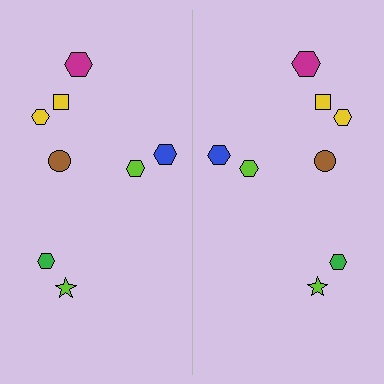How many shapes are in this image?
There are 16 shapes in this image.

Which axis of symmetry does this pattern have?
The pattern has a vertical axis of symmetry running through the center of the image.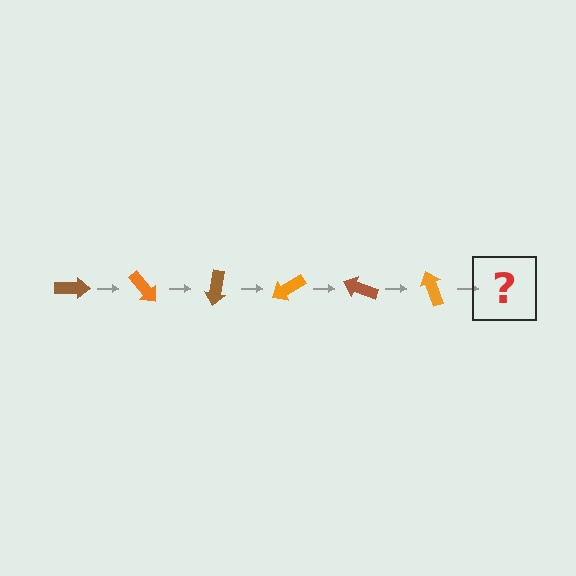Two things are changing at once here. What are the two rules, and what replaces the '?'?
The two rules are that it rotates 50 degrees each step and the color cycles through brown and orange. The '?' should be a brown arrow, rotated 300 degrees from the start.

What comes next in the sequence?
The next element should be a brown arrow, rotated 300 degrees from the start.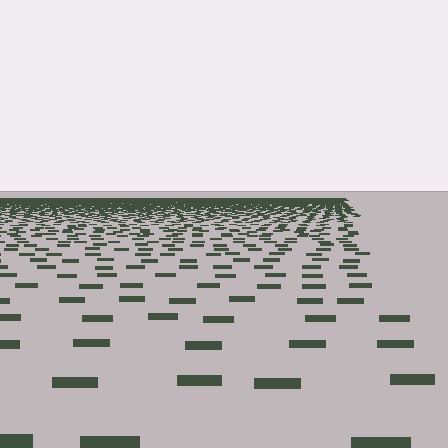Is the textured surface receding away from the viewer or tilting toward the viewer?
The surface is receding away from the viewer. Texture elements get smaller and denser toward the top.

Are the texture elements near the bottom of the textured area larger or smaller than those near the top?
Larger. Near the bottom, elements are closer to the viewer and appear at a bigger on-screen size.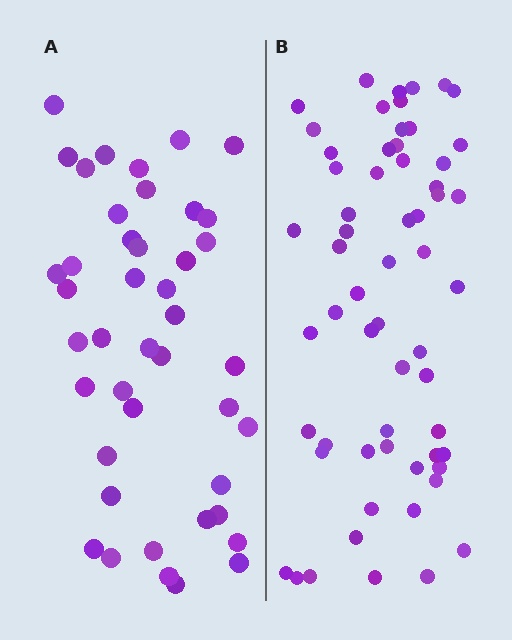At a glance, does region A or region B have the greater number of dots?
Region B (the right region) has more dots.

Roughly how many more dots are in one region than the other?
Region B has approximately 15 more dots than region A.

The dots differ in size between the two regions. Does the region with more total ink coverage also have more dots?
No. Region A has more total ink coverage because its dots are larger, but region B actually contains more individual dots. Total area can be misleading — the number of items is what matters here.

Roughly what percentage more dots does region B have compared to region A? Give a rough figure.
About 40% more.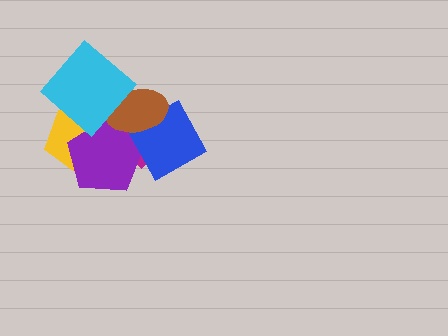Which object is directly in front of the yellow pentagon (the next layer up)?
The magenta cross is directly in front of the yellow pentagon.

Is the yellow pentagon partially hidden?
Yes, it is partially covered by another shape.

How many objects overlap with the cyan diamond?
4 objects overlap with the cyan diamond.